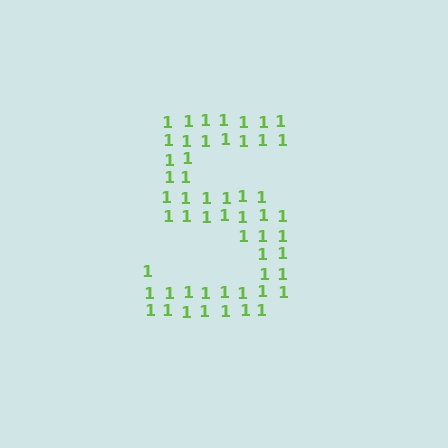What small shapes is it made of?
It is made of small digit 1's.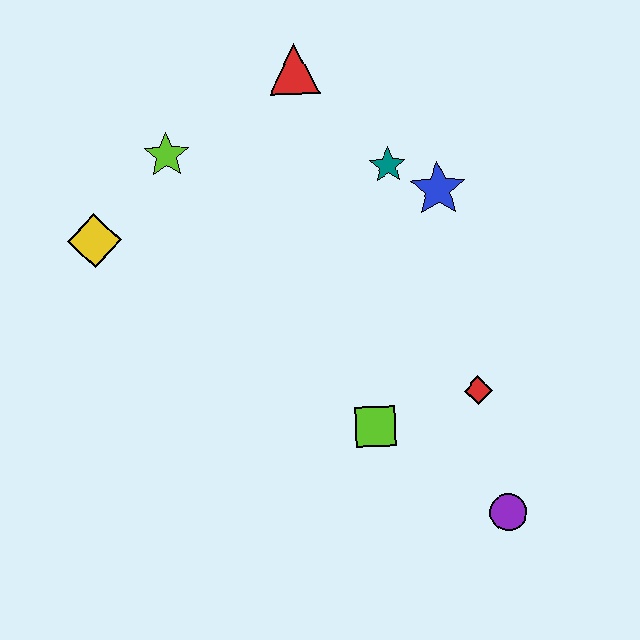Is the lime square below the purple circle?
No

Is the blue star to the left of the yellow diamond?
No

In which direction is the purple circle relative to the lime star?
The purple circle is below the lime star.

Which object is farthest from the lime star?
The purple circle is farthest from the lime star.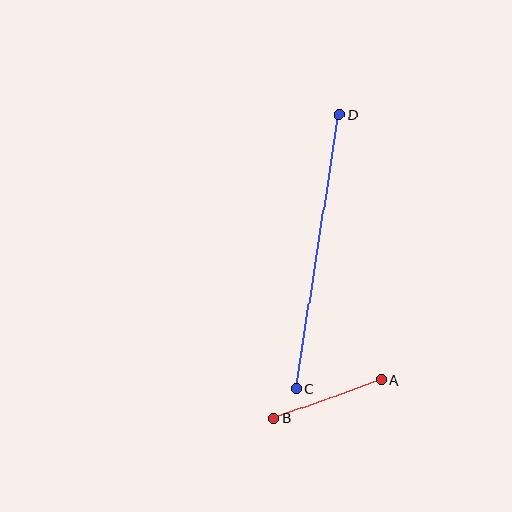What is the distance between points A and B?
The distance is approximately 113 pixels.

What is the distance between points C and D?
The distance is approximately 277 pixels.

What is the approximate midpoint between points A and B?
The midpoint is at approximately (327, 399) pixels.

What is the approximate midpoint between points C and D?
The midpoint is at approximately (318, 252) pixels.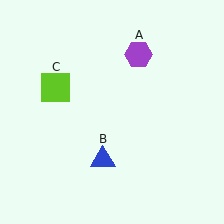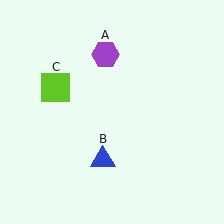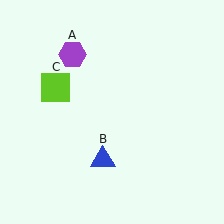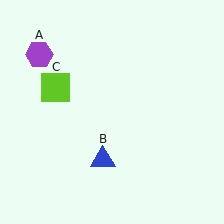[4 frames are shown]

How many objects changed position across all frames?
1 object changed position: purple hexagon (object A).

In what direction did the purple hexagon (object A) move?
The purple hexagon (object A) moved left.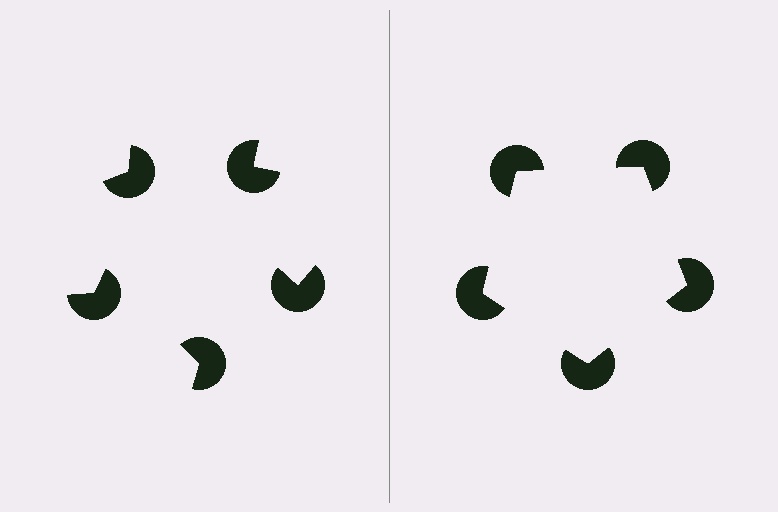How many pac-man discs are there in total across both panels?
10 — 5 on each side.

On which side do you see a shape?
An illusory pentagon appears on the right side. On the left side the wedge cuts are rotated, so no coherent shape forms.